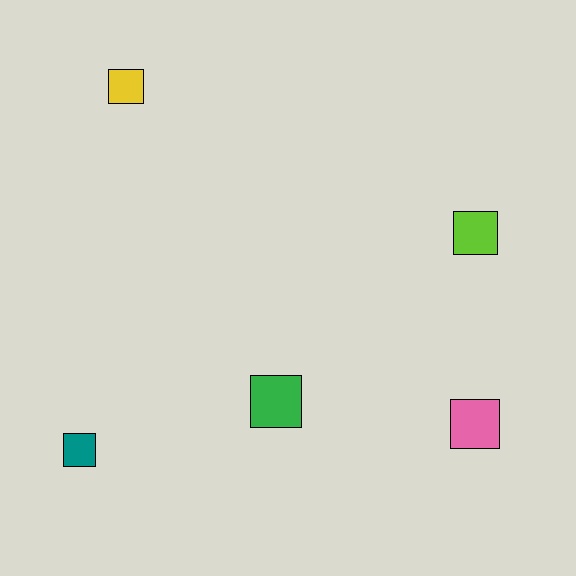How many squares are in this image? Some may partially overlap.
There are 5 squares.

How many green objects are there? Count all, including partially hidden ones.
There is 1 green object.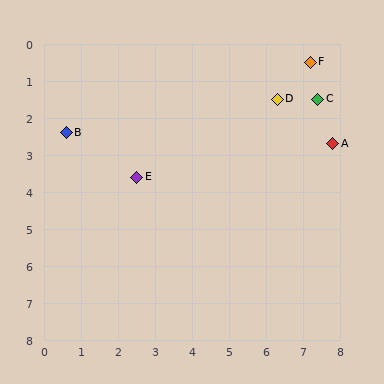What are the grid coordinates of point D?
Point D is at approximately (6.3, 1.5).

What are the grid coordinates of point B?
Point B is at approximately (0.6, 2.4).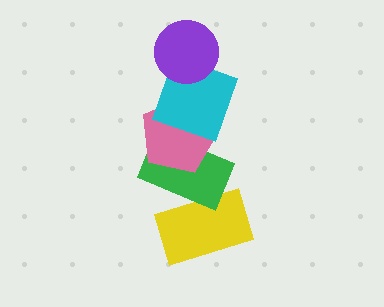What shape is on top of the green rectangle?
The pink pentagon is on top of the green rectangle.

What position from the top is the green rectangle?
The green rectangle is 4th from the top.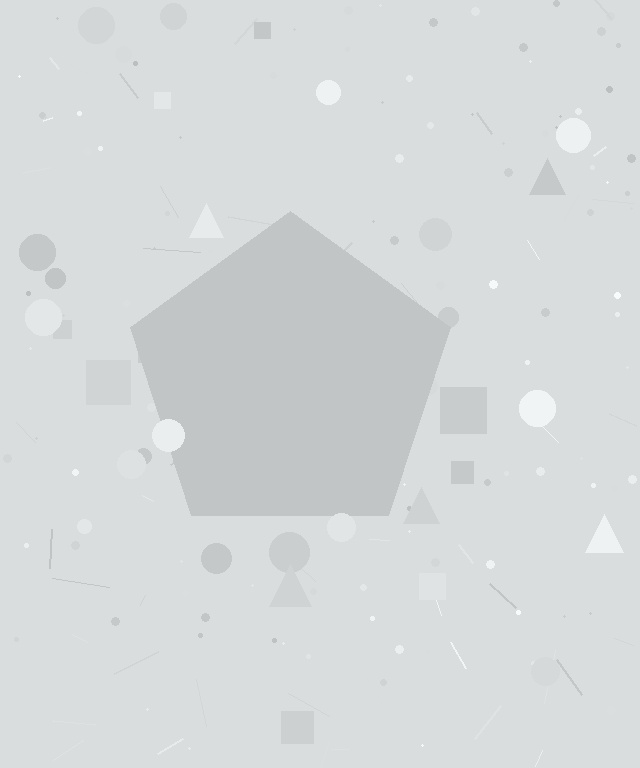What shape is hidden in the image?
A pentagon is hidden in the image.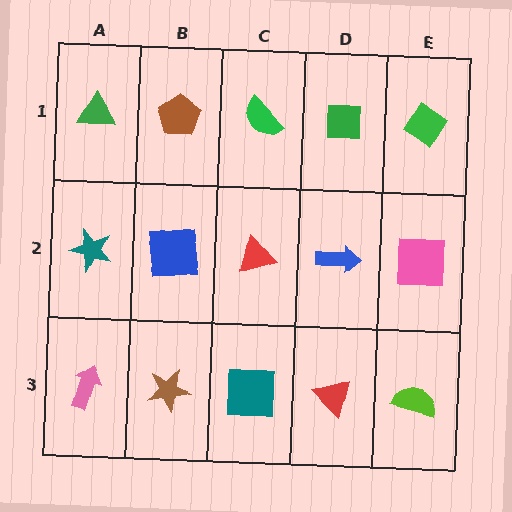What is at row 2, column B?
A blue square.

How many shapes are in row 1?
5 shapes.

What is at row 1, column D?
A green square.